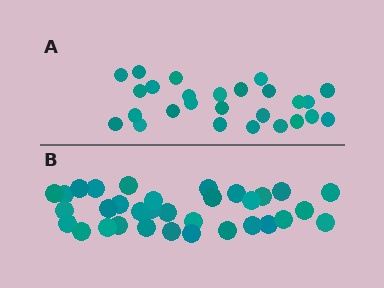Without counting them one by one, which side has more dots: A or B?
Region B (the bottom region) has more dots.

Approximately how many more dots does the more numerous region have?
Region B has roughly 8 or so more dots than region A.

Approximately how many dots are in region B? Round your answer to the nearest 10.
About 30 dots. (The exact count is 33, which rounds to 30.)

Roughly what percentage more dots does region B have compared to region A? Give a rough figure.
About 25% more.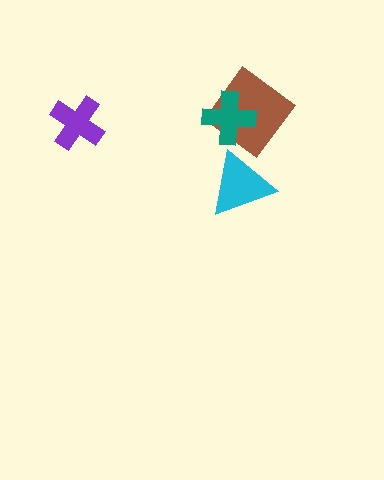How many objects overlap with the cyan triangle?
0 objects overlap with the cyan triangle.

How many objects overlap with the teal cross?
1 object overlaps with the teal cross.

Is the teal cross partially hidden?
No, no other shape covers it.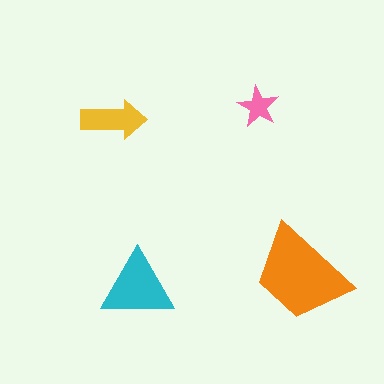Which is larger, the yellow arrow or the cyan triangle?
The cyan triangle.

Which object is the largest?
The orange trapezoid.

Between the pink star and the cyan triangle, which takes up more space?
The cyan triangle.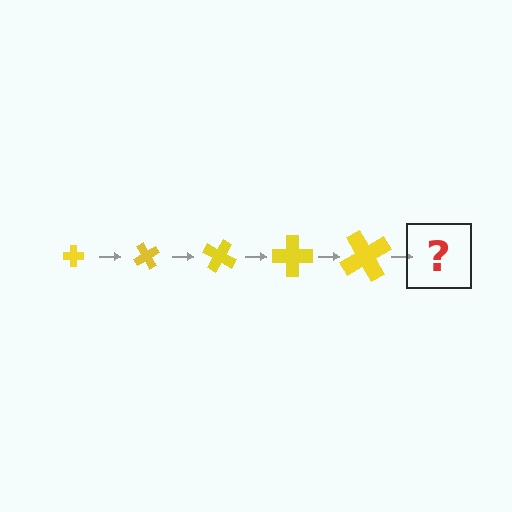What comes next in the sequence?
The next element should be a cross, larger than the previous one and rotated 300 degrees from the start.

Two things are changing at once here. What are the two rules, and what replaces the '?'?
The two rules are that the cross grows larger each step and it rotates 60 degrees each step. The '?' should be a cross, larger than the previous one and rotated 300 degrees from the start.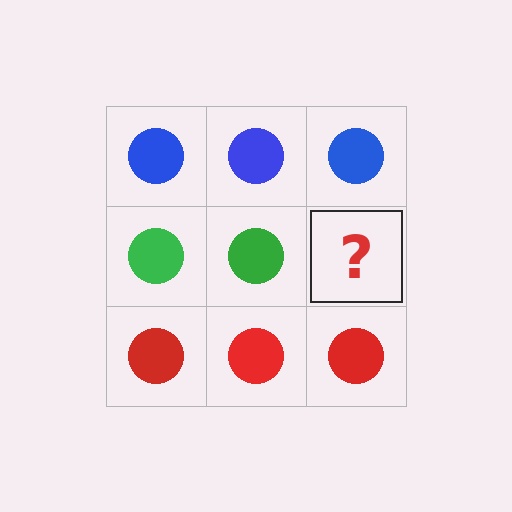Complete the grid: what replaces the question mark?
The question mark should be replaced with a green circle.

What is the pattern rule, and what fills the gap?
The rule is that each row has a consistent color. The gap should be filled with a green circle.